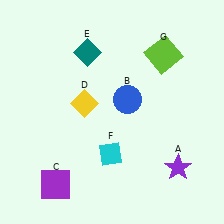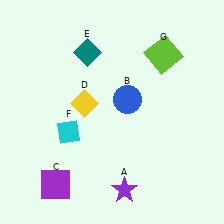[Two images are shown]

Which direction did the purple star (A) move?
The purple star (A) moved left.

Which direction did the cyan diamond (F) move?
The cyan diamond (F) moved left.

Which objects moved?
The objects that moved are: the purple star (A), the cyan diamond (F).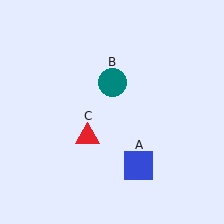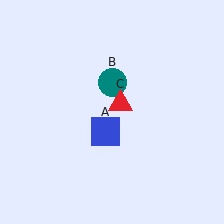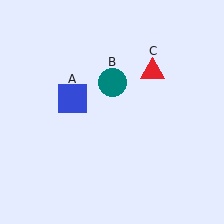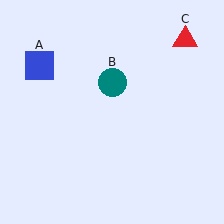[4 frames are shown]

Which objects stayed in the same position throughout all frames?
Teal circle (object B) remained stationary.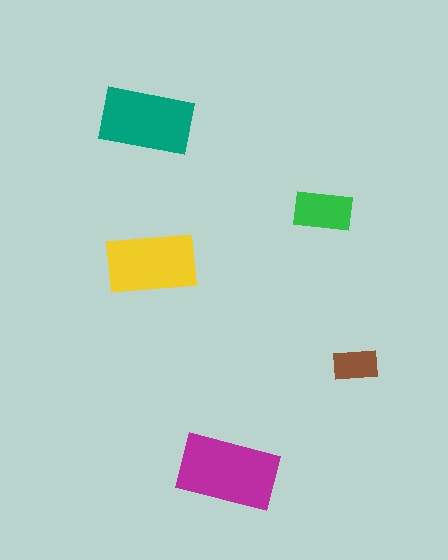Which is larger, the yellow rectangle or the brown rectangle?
The yellow one.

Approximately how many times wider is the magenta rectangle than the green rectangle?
About 1.5 times wider.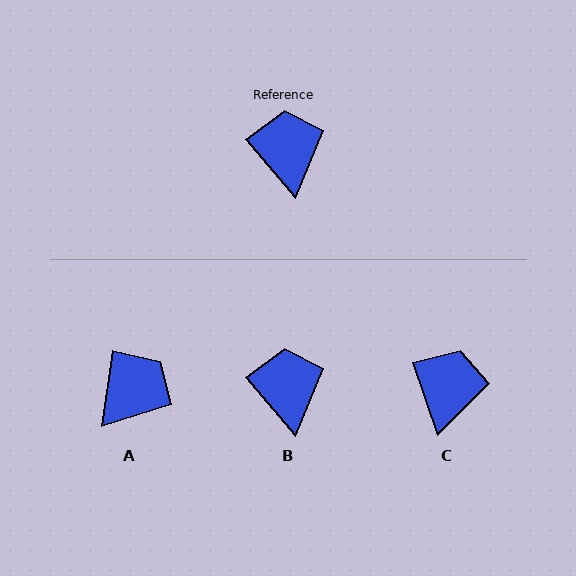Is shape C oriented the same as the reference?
No, it is off by about 22 degrees.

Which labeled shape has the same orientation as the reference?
B.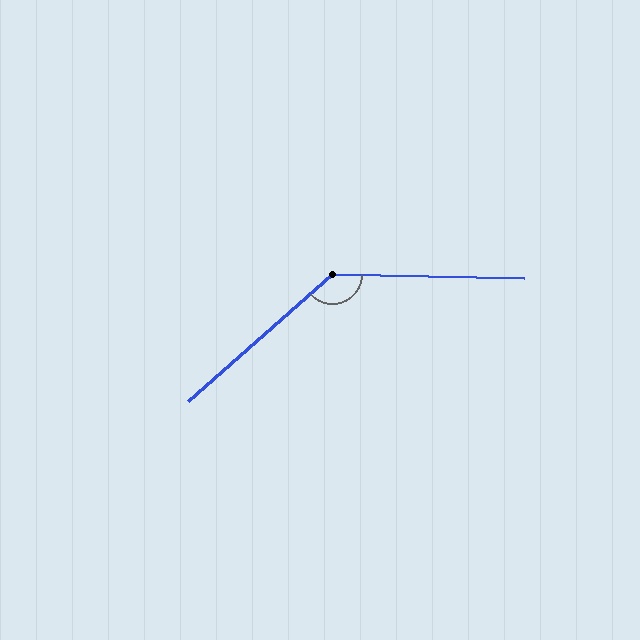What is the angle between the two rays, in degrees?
Approximately 137 degrees.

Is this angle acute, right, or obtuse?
It is obtuse.